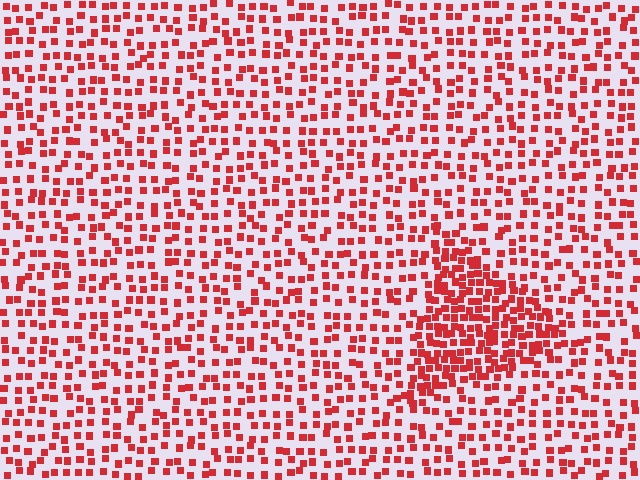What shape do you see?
I see a triangle.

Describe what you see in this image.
The image contains small red elements arranged at two different densities. A triangle-shaped region is visible where the elements are more densely packed than the surrounding area.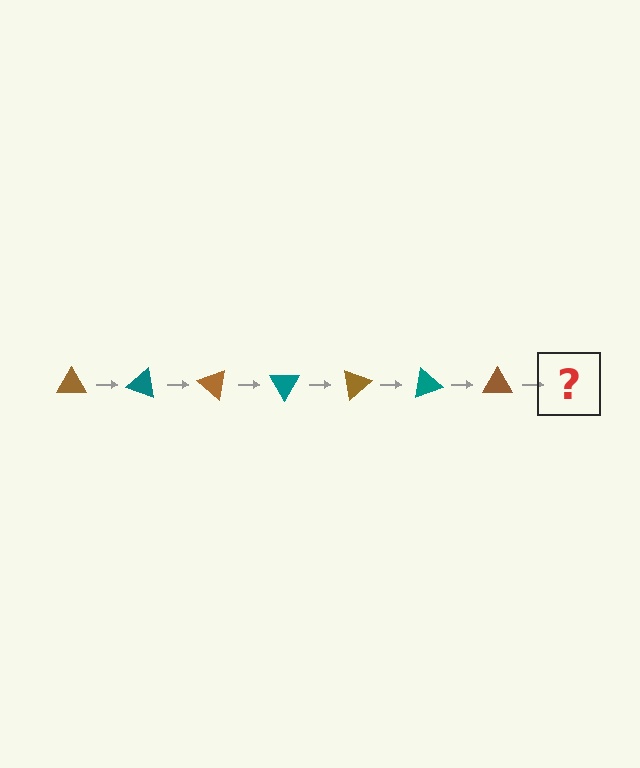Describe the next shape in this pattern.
It should be a teal triangle, rotated 140 degrees from the start.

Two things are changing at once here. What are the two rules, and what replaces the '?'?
The two rules are that it rotates 20 degrees each step and the color cycles through brown and teal. The '?' should be a teal triangle, rotated 140 degrees from the start.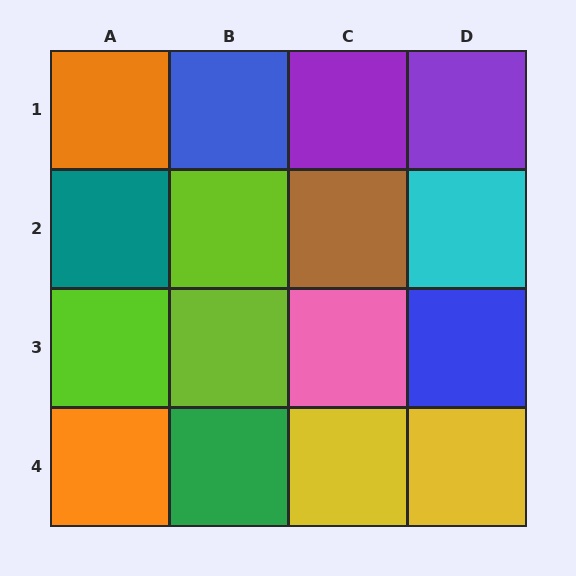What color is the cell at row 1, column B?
Blue.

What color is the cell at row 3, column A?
Lime.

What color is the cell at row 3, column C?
Pink.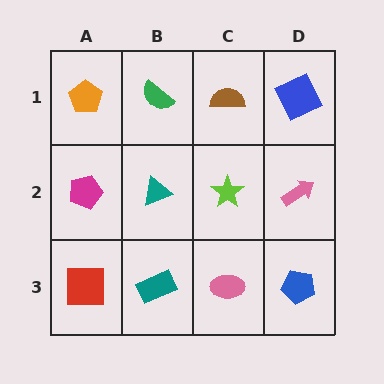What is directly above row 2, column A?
An orange pentagon.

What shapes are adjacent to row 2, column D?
A blue square (row 1, column D), a blue pentagon (row 3, column D), a lime star (row 2, column C).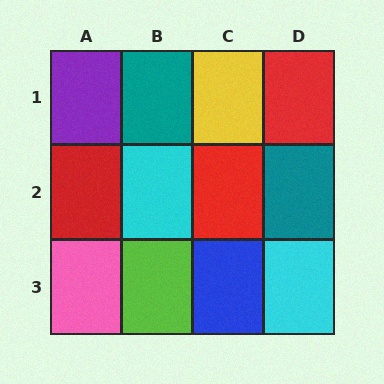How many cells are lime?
1 cell is lime.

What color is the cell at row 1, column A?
Purple.